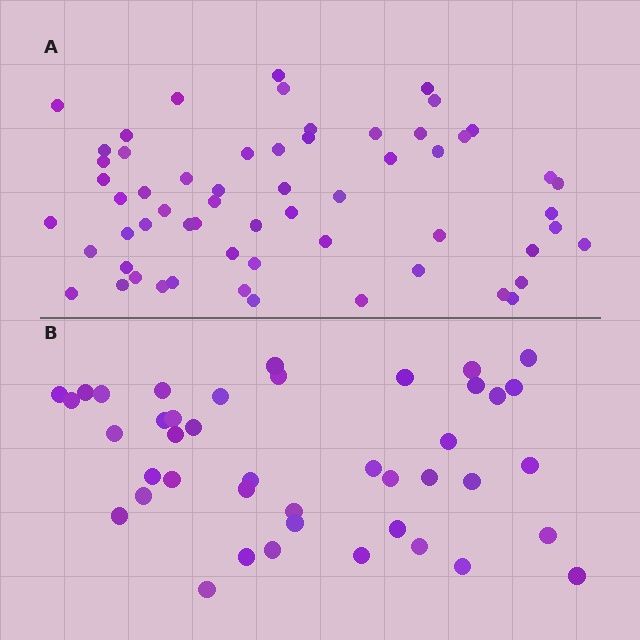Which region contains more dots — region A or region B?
Region A (the top region) has more dots.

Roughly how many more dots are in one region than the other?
Region A has approximately 20 more dots than region B.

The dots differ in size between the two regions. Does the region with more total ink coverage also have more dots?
No. Region B has more total ink coverage because its dots are larger, but region A actually contains more individual dots. Total area can be misleading — the number of items is what matters here.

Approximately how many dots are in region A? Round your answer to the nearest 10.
About 60 dots.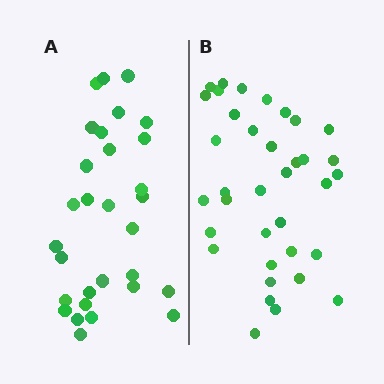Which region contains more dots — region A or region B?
Region B (the right region) has more dots.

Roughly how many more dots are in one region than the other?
Region B has about 6 more dots than region A.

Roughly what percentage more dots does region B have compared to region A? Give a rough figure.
About 20% more.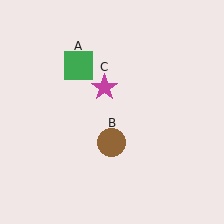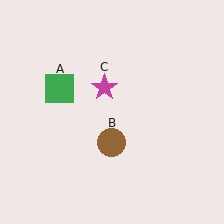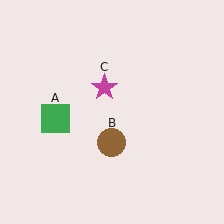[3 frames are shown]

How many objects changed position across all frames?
1 object changed position: green square (object A).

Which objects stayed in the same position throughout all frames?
Brown circle (object B) and magenta star (object C) remained stationary.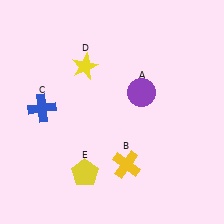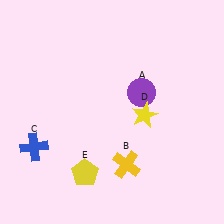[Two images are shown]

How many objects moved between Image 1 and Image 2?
2 objects moved between the two images.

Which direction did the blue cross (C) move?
The blue cross (C) moved down.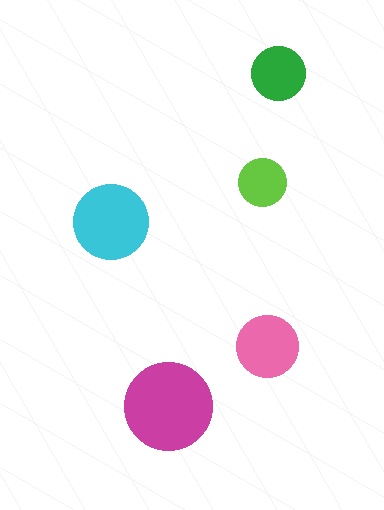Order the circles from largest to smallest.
the magenta one, the cyan one, the pink one, the green one, the lime one.